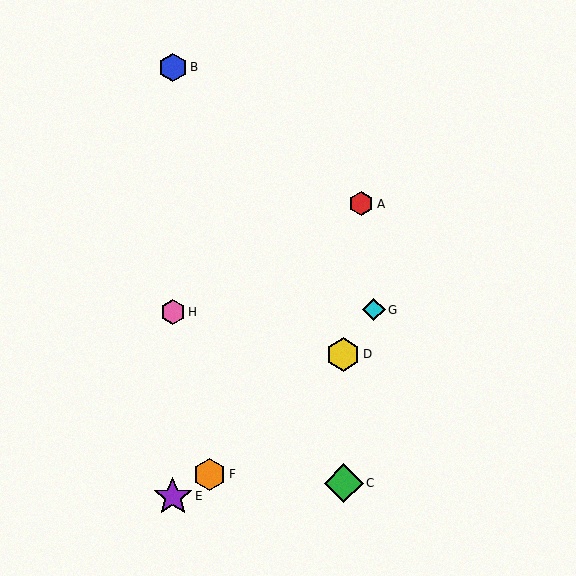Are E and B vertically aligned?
Yes, both are at x≈173.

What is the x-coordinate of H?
Object H is at x≈173.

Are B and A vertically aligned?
No, B is at x≈173 and A is at x≈361.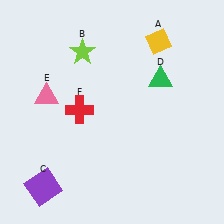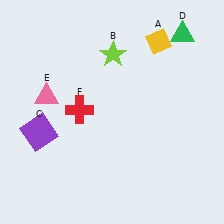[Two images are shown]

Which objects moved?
The objects that moved are: the lime star (B), the purple square (C), the green triangle (D).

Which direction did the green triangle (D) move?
The green triangle (D) moved up.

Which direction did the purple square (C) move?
The purple square (C) moved up.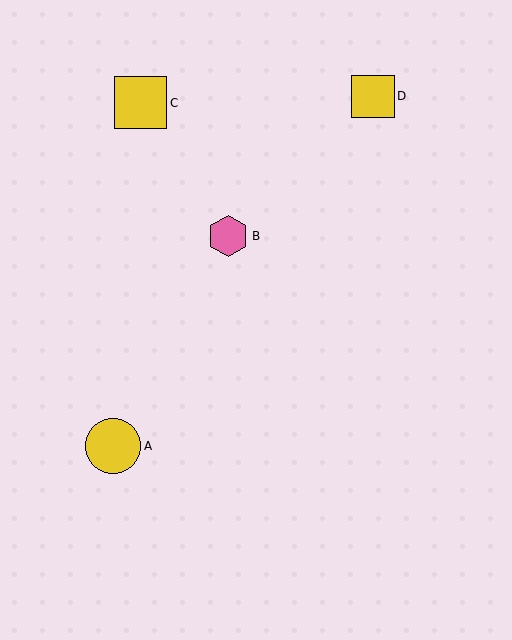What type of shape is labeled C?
Shape C is a yellow square.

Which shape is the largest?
The yellow circle (labeled A) is the largest.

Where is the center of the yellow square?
The center of the yellow square is at (140, 103).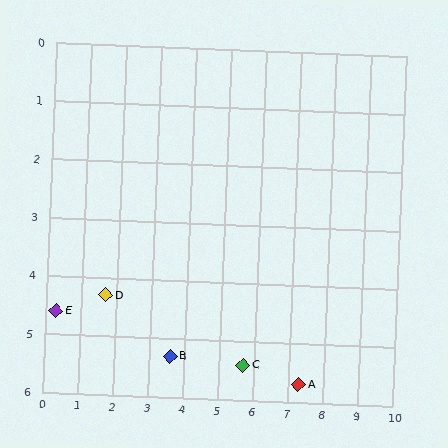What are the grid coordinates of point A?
Point A is at approximately (7.3, 5.7).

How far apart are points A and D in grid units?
Points A and D are about 5.8 grid units apart.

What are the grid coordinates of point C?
Point C is at approximately (5.7, 5.4).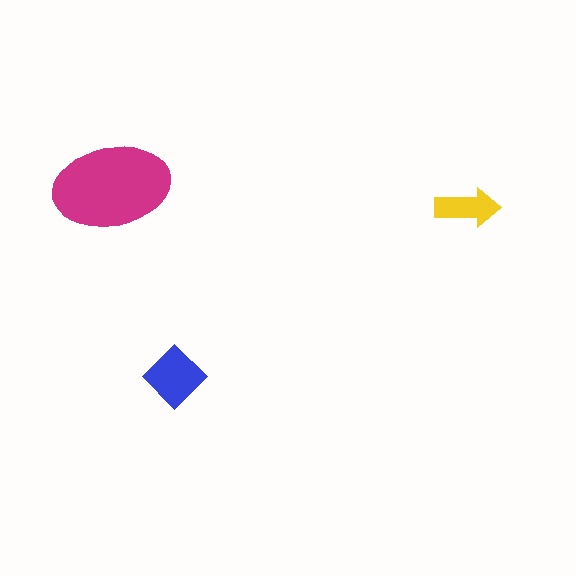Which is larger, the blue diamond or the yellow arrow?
The blue diamond.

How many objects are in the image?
There are 3 objects in the image.